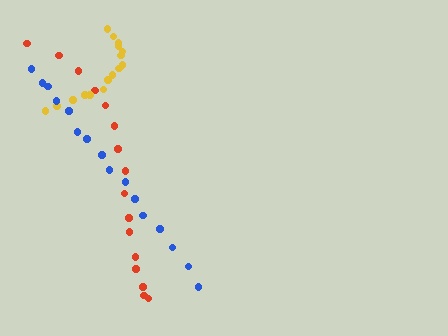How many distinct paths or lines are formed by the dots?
There are 3 distinct paths.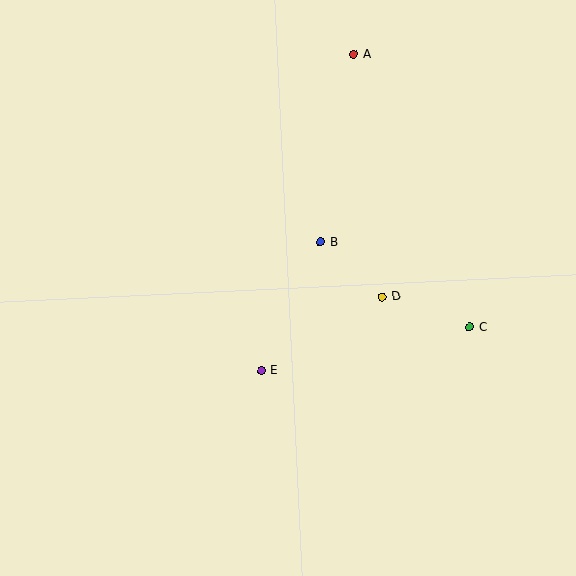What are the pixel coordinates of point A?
Point A is at (354, 54).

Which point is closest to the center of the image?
Point B at (321, 242) is closest to the center.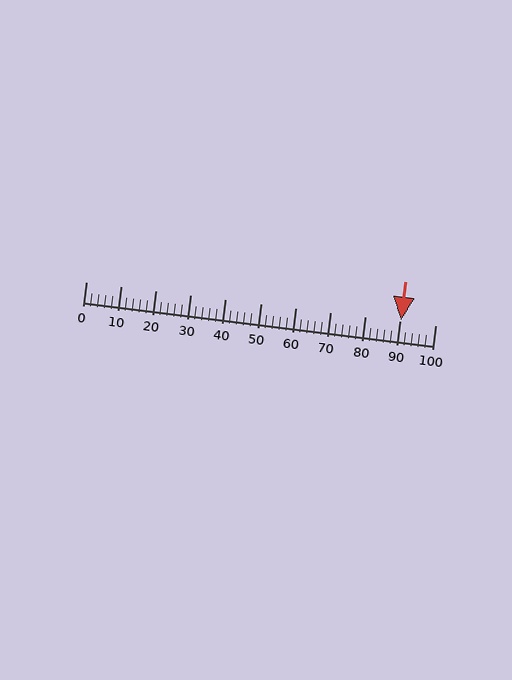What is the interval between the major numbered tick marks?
The major tick marks are spaced 10 units apart.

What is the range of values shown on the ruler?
The ruler shows values from 0 to 100.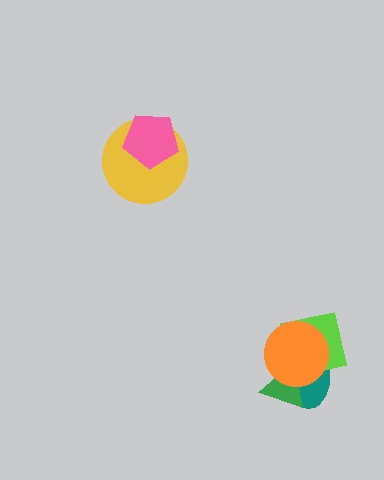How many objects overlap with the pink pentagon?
1 object overlaps with the pink pentagon.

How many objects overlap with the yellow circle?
1 object overlaps with the yellow circle.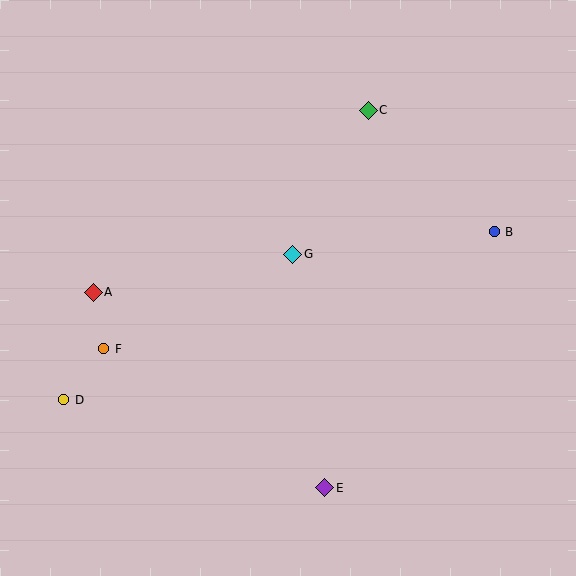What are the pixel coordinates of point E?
Point E is at (325, 488).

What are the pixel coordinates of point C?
Point C is at (368, 110).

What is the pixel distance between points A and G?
The distance between A and G is 203 pixels.